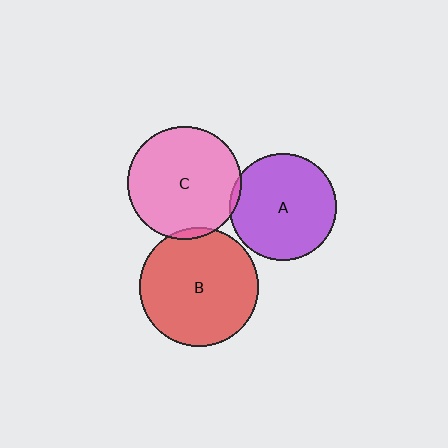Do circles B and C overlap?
Yes.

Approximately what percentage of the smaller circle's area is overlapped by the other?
Approximately 5%.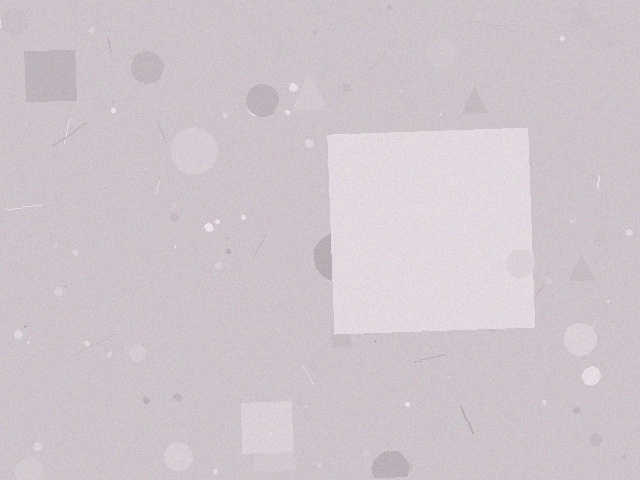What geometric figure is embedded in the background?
A square is embedded in the background.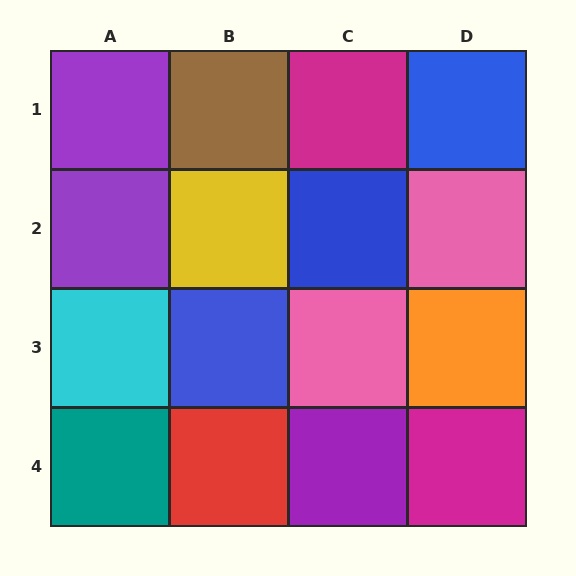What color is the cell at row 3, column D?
Orange.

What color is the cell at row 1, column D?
Blue.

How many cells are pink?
2 cells are pink.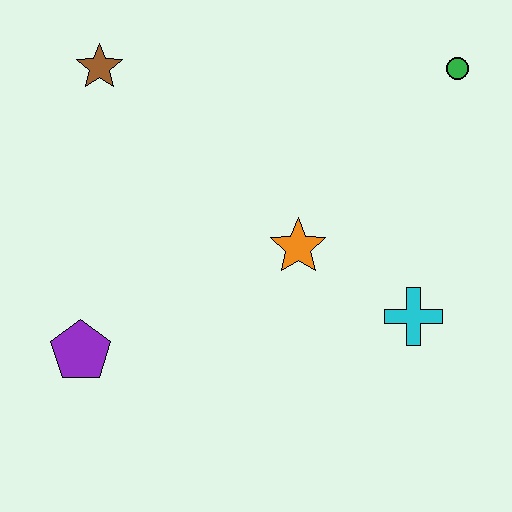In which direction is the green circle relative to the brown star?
The green circle is to the right of the brown star.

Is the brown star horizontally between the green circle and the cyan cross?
No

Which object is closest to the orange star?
The cyan cross is closest to the orange star.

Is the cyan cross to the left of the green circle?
Yes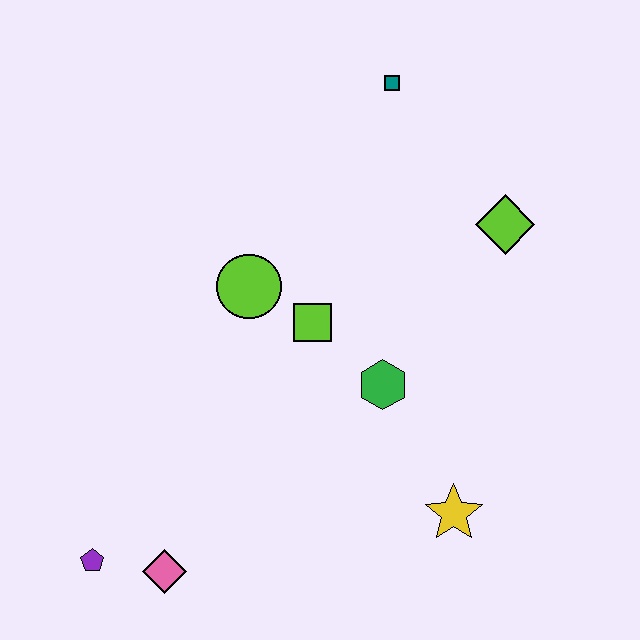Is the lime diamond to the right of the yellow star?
Yes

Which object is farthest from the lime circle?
The purple pentagon is farthest from the lime circle.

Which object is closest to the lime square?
The lime circle is closest to the lime square.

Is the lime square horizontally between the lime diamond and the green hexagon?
No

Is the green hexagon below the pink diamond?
No